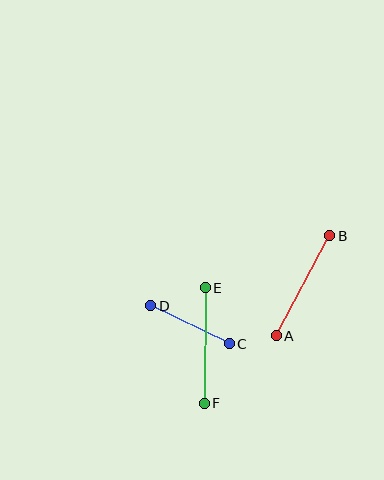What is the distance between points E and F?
The distance is approximately 115 pixels.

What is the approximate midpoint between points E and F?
The midpoint is at approximately (205, 346) pixels.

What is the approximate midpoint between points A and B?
The midpoint is at approximately (303, 286) pixels.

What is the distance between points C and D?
The distance is approximately 87 pixels.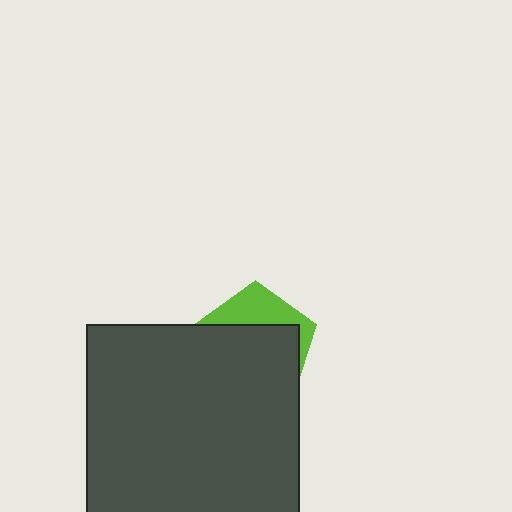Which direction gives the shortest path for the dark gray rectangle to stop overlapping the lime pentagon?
Moving down gives the shortest separation.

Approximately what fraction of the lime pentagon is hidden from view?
Roughly 69% of the lime pentagon is hidden behind the dark gray rectangle.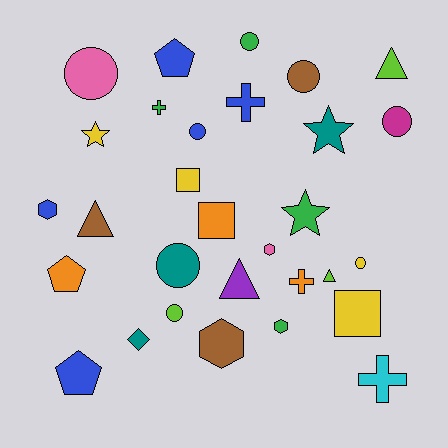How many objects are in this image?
There are 30 objects.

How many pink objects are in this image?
There are 2 pink objects.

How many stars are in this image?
There are 3 stars.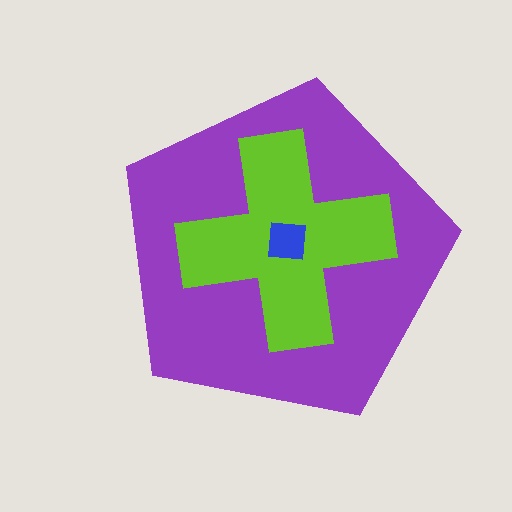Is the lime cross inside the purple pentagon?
Yes.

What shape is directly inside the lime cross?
The blue square.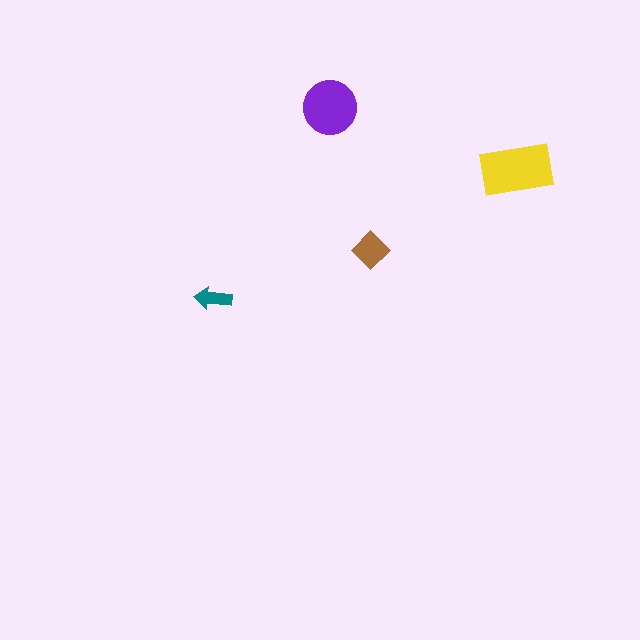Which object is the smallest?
The teal arrow.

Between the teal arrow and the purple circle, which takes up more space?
The purple circle.